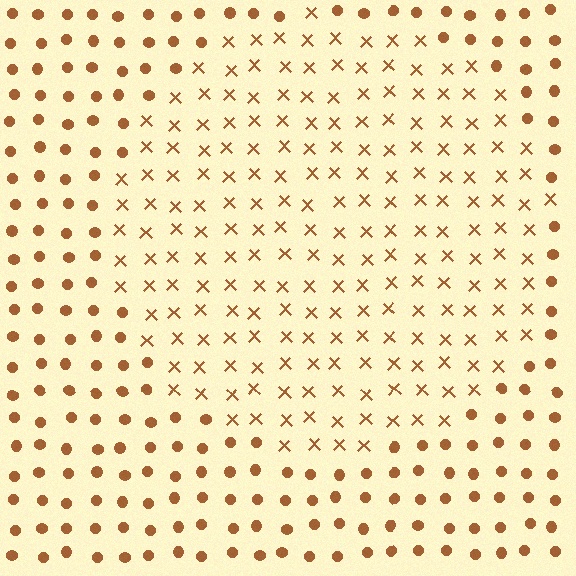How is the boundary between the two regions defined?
The boundary is defined by a change in element shape: X marks inside vs. circles outside. All elements share the same color and spacing.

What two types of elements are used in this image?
The image uses X marks inside the circle region and circles outside it.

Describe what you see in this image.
The image is filled with small brown elements arranged in a uniform grid. A circle-shaped region contains X marks, while the surrounding area contains circles. The boundary is defined purely by the change in element shape.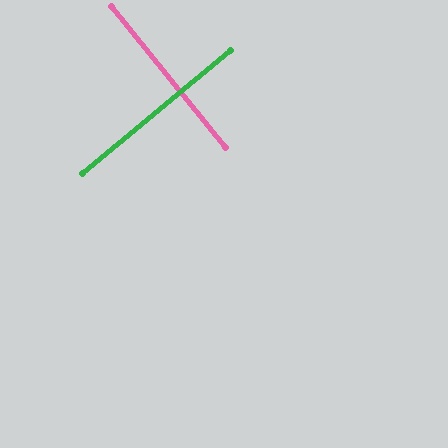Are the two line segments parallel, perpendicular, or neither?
Perpendicular — they meet at approximately 89°.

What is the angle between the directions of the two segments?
Approximately 89 degrees.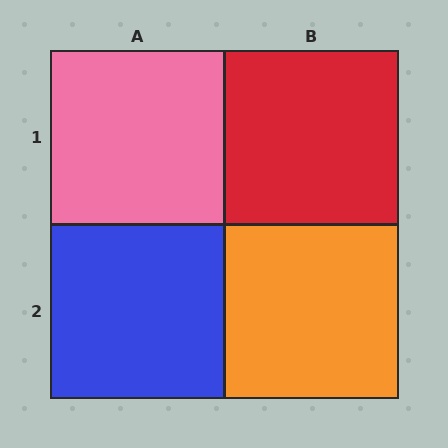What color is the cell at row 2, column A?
Blue.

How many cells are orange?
1 cell is orange.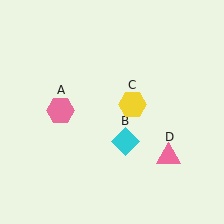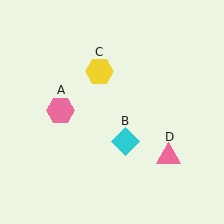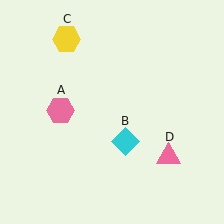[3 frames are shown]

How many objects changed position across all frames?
1 object changed position: yellow hexagon (object C).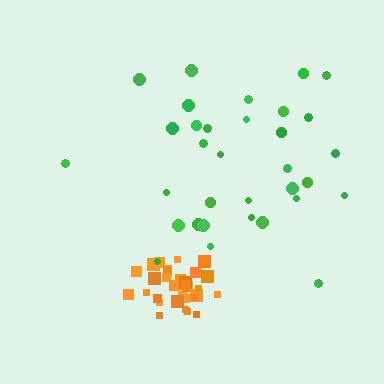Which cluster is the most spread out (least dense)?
Green.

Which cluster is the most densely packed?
Orange.